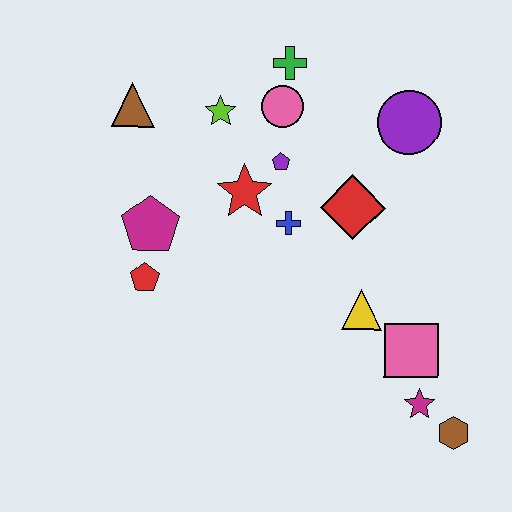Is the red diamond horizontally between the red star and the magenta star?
Yes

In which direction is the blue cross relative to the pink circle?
The blue cross is below the pink circle.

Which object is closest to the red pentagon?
The magenta pentagon is closest to the red pentagon.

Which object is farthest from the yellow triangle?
The brown triangle is farthest from the yellow triangle.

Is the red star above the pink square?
Yes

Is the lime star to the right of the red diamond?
No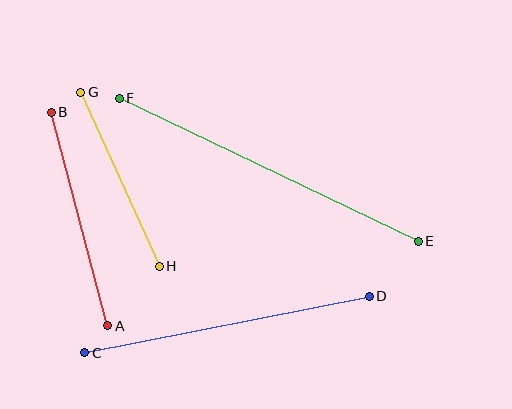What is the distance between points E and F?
The distance is approximately 331 pixels.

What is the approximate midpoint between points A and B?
The midpoint is at approximately (79, 219) pixels.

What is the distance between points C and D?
The distance is approximately 290 pixels.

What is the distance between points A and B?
The distance is approximately 221 pixels.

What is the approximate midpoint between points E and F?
The midpoint is at approximately (269, 170) pixels.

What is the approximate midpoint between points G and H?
The midpoint is at approximately (120, 179) pixels.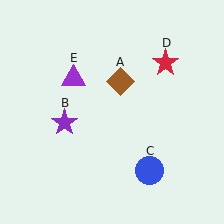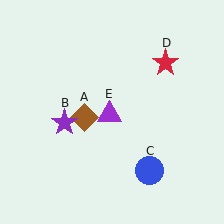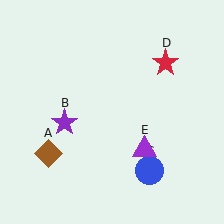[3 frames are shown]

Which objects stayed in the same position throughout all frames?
Purple star (object B) and blue circle (object C) and red star (object D) remained stationary.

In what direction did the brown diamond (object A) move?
The brown diamond (object A) moved down and to the left.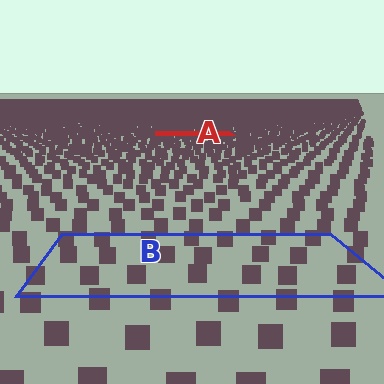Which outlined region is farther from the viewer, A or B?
Region A is farther from the viewer — the texture elements inside it appear smaller and more densely packed.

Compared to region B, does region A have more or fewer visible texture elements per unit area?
Region A has more texture elements per unit area — they are packed more densely because it is farther away.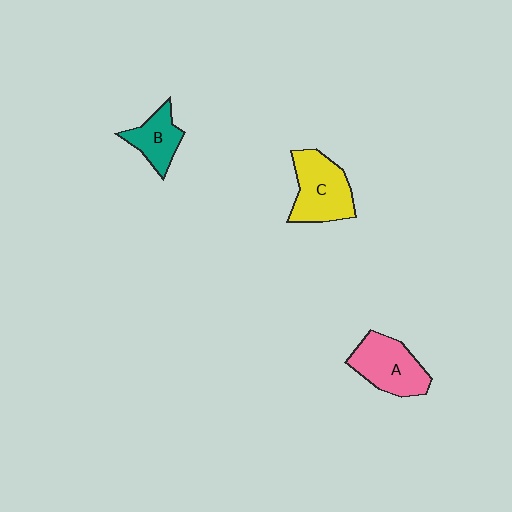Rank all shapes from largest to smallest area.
From largest to smallest: C (yellow), A (pink), B (teal).